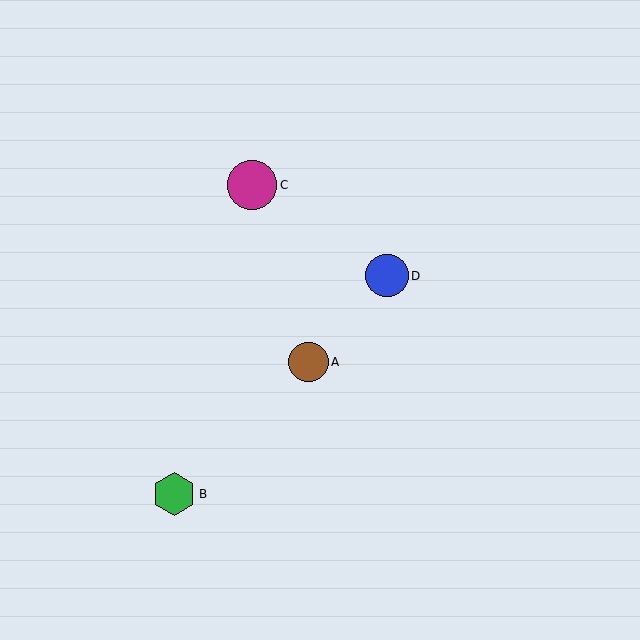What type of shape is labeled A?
Shape A is a brown circle.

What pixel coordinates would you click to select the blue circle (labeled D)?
Click at (387, 276) to select the blue circle D.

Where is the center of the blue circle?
The center of the blue circle is at (387, 276).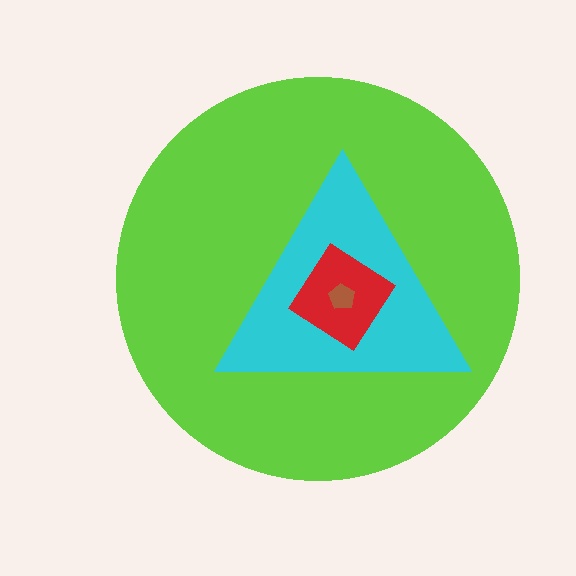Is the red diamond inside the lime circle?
Yes.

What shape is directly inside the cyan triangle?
The red diamond.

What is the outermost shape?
The lime circle.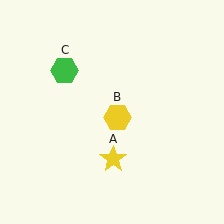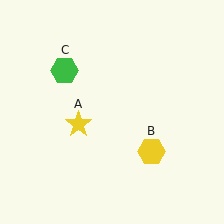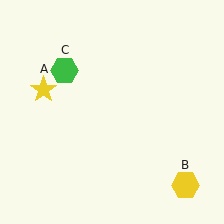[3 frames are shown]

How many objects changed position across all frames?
2 objects changed position: yellow star (object A), yellow hexagon (object B).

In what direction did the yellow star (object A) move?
The yellow star (object A) moved up and to the left.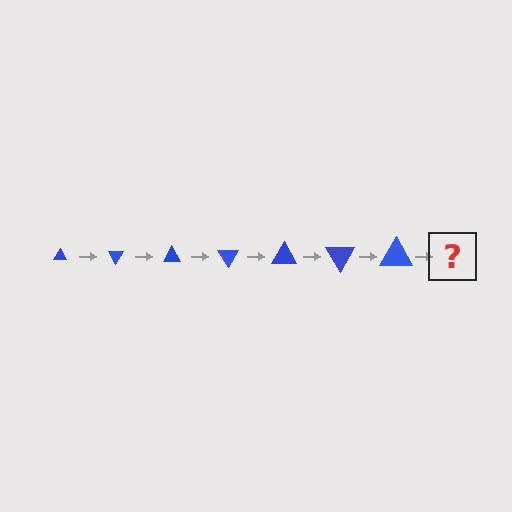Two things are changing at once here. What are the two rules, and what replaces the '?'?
The two rules are that the triangle grows larger each step and it rotates 60 degrees each step. The '?' should be a triangle, larger than the previous one and rotated 420 degrees from the start.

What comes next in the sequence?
The next element should be a triangle, larger than the previous one and rotated 420 degrees from the start.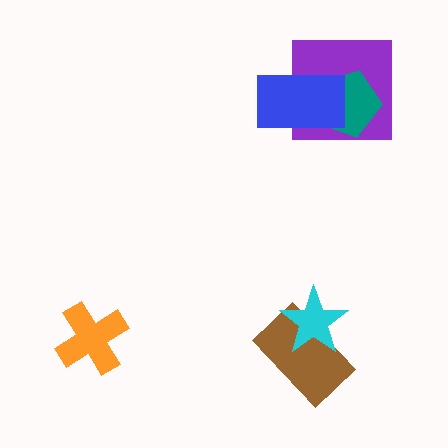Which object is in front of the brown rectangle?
The cyan star is in front of the brown rectangle.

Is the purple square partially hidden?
Yes, it is partially covered by another shape.